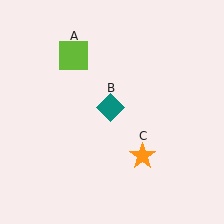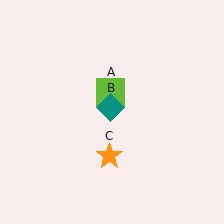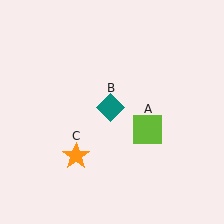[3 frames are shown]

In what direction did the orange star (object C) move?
The orange star (object C) moved left.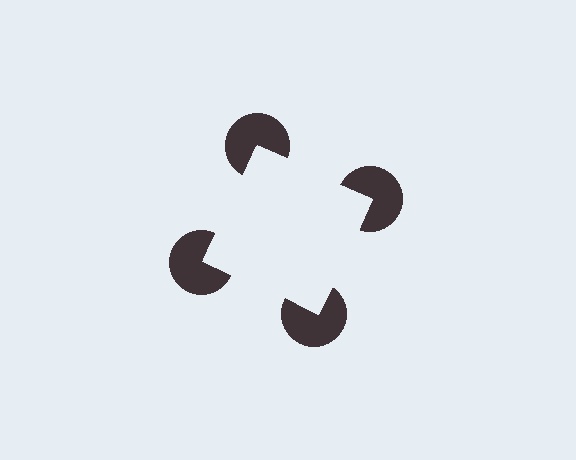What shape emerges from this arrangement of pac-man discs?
An illusory square — its edges are inferred from the aligned wedge cuts in the pac-man discs, not physically drawn.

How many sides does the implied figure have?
4 sides.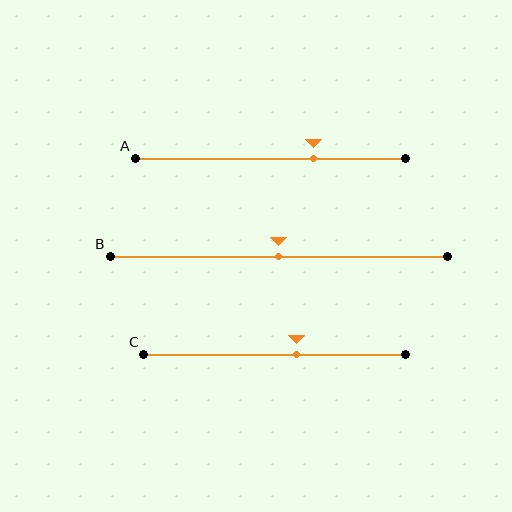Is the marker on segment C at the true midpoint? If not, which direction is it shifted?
No, the marker on segment C is shifted to the right by about 8% of the segment length.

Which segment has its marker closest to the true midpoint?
Segment B has its marker closest to the true midpoint.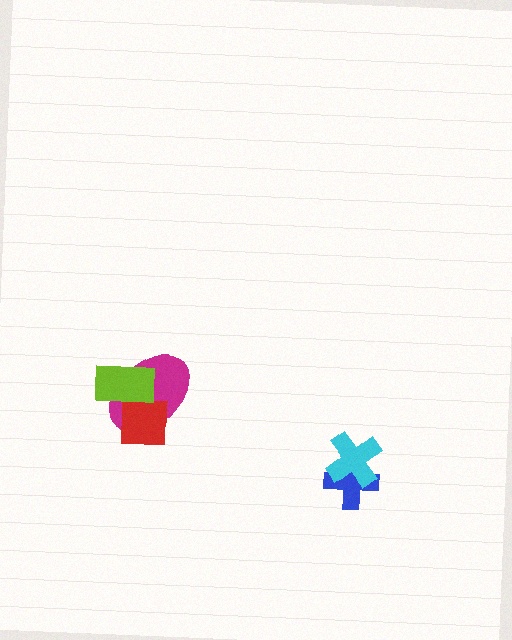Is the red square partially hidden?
Yes, it is partially covered by another shape.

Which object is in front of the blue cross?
The cyan cross is in front of the blue cross.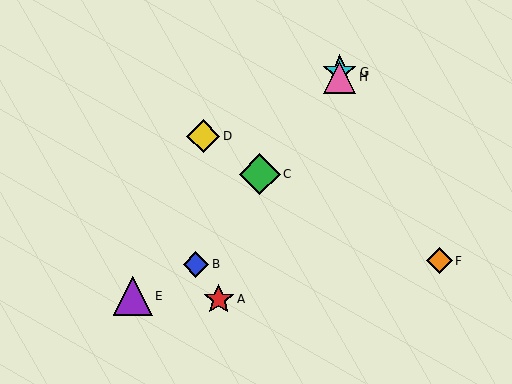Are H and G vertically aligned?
Yes, both are at x≈340.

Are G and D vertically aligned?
No, G is at x≈340 and D is at x≈203.